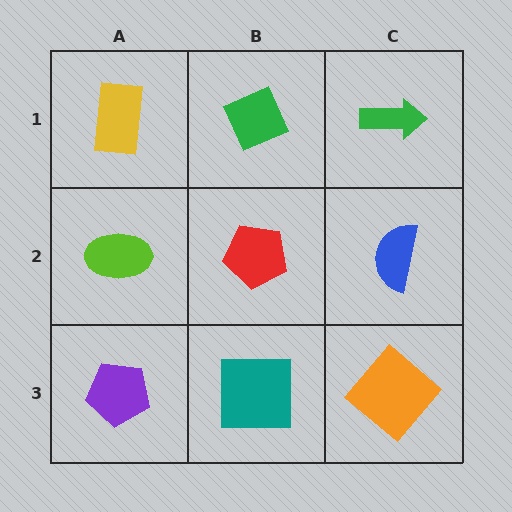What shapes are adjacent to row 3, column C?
A blue semicircle (row 2, column C), a teal square (row 3, column B).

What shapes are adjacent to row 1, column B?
A red pentagon (row 2, column B), a yellow rectangle (row 1, column A), a green arrow (row 1, column C).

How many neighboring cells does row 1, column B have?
3.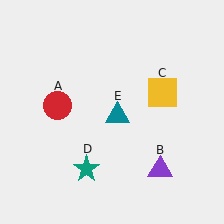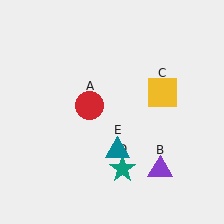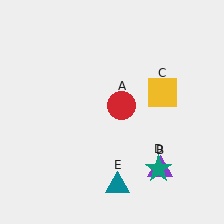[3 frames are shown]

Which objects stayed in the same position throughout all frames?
Purple triangle (object B) and yellow square (object C) remained stationary.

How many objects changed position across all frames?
3 objects changed position: red circle (object A), teal star (object D), teal triangle (object E).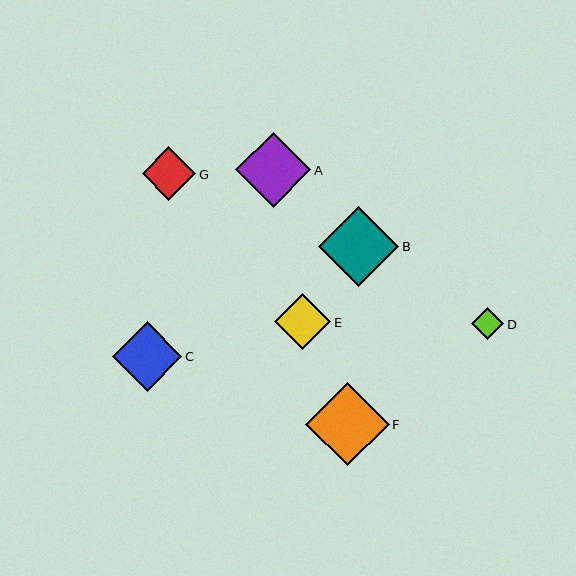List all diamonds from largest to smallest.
From largest to smallest: F, B, A, C, E, G, D.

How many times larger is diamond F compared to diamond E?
Diamond F is approximately 1.5 times the size of diamond E.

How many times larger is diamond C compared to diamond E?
Diamond C is approximately 1.2 times the size of diamond E.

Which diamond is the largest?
Diamond F is the largest with a size of approximately 84 pixels.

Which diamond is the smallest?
Diamond D is the smallest with a size of approximately 32 pixels.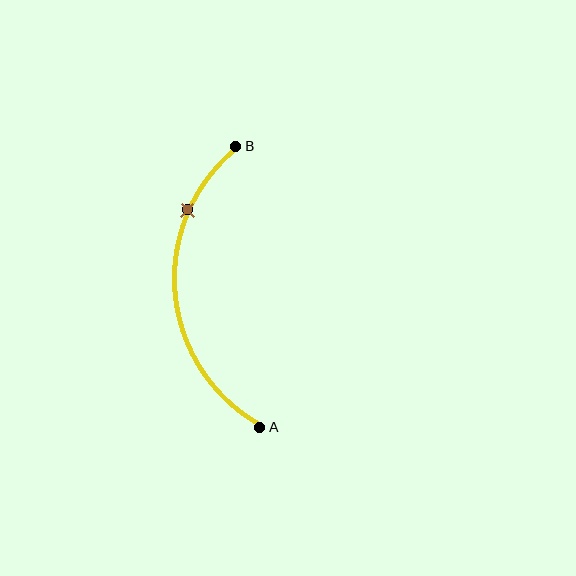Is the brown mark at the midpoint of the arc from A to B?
No. The brown mark lies on the arc but is closer to endpoint B. The arc midpoint would be at the point on the curve equidistant along the arc from both A and B.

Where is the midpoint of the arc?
The arc midpoint is the point on the curve farthest from the straight line joining A and B. It sits to the left of that line.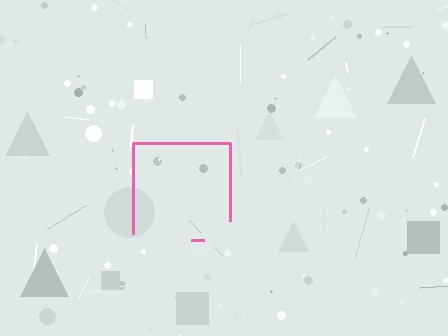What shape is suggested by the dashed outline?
The dashed outline suggests a square.